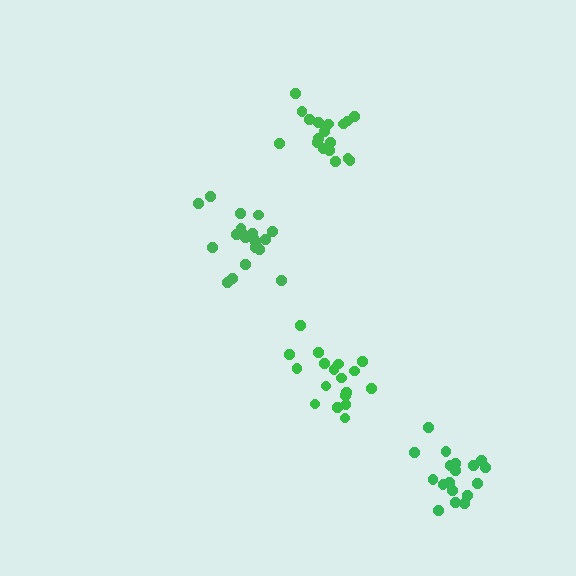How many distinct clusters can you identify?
There are 4 distinct clusters.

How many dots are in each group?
Group 1: 18 dots, Group 2: 18 dots, Group 3: 18 dots, Group 4: 20 dots (74 total).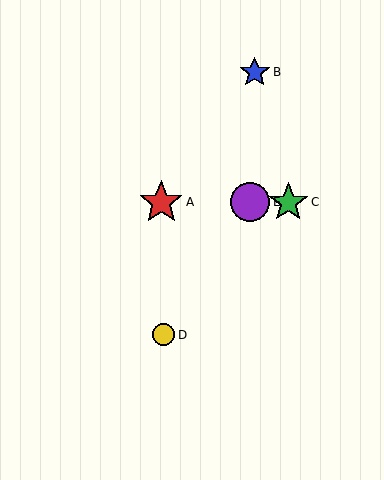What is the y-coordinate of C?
Object C is at y≈202.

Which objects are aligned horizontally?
Objects A, C, E are aligned horizontally.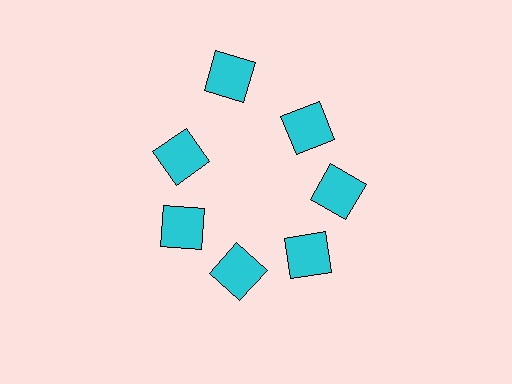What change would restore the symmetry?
The symmetry would be restored by moving it inward, back onto the ring so that all 7 squares sit at equal angles and equal distance from the center.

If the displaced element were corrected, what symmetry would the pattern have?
It would have 7-fold rotational symmetry — the pattern would map onto itself every 51 degrees.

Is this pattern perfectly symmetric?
No. The 7 cyan squares are arranged in a ring, but one element near the 12 o'clock position is pushed outward from the center, breaking the 7-fold rotational symmetry.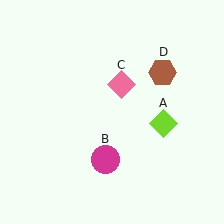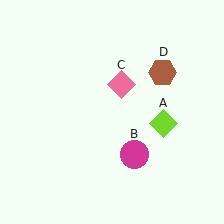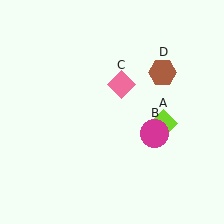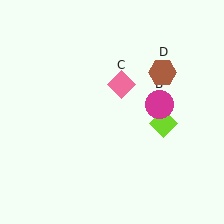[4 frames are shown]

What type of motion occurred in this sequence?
The magenta circle (object B) rotated counterclockwise around the center of the scene.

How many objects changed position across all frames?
1 object changed position: magenta circle (object B).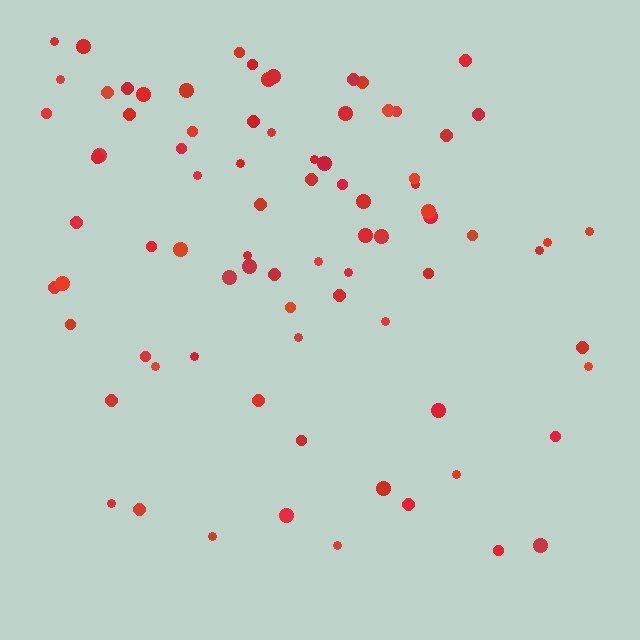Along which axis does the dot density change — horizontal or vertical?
Vertical.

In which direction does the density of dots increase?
From bottom to top, with the top side densest.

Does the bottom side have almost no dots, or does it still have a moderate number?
Still a moderate number, just noticeably fewer than the top.